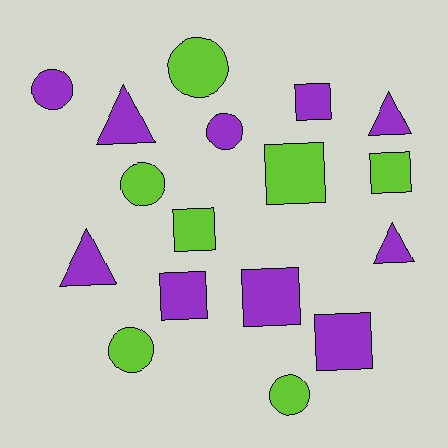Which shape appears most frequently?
Square, with 7 objects.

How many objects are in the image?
There are 17 objects.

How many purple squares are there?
There are 4 purple squares.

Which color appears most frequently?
Purple, with 10 objects.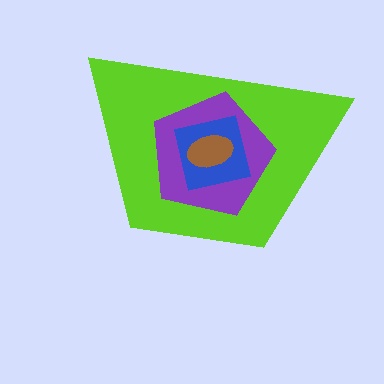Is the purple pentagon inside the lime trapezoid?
Yes.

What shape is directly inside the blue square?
The brown ellipse.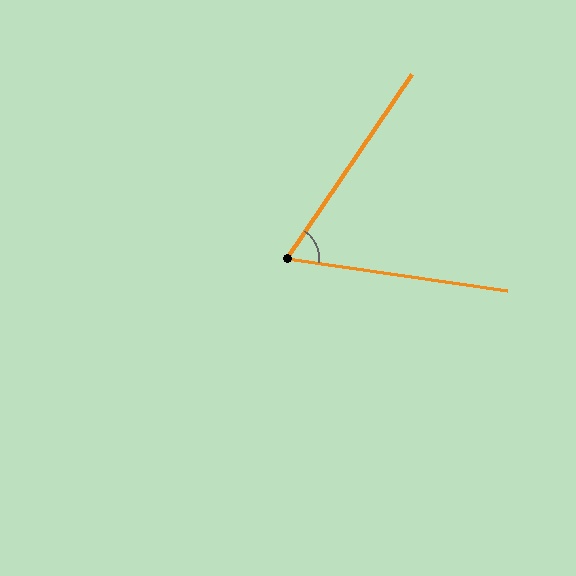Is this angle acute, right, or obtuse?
It is acute.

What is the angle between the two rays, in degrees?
Approximately 64 degrees.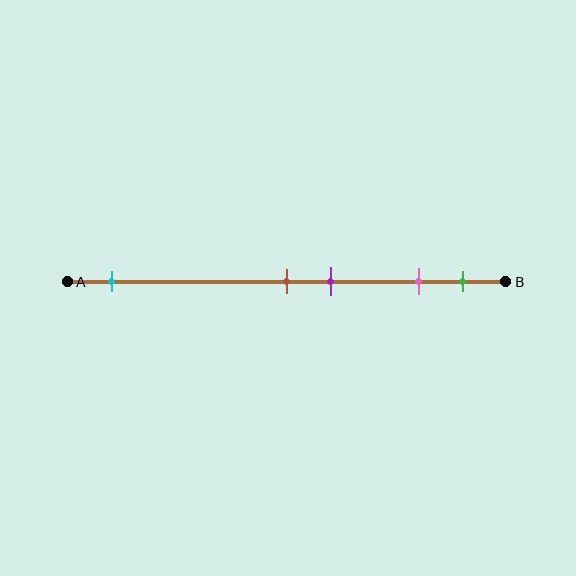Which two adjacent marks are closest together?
The brown and purple marks are the closest adjacent pair.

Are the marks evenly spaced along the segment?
No, the marks are not evenly spaced.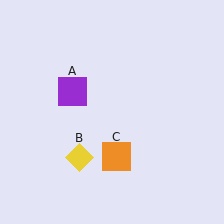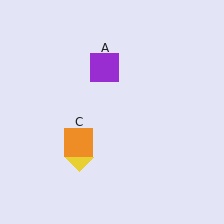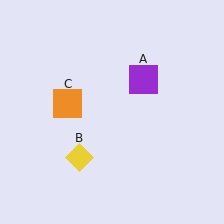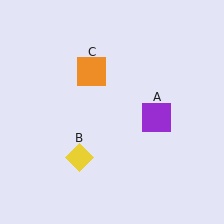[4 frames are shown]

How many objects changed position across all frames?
2 objects changed position: purple square (object A), orange square (object C).